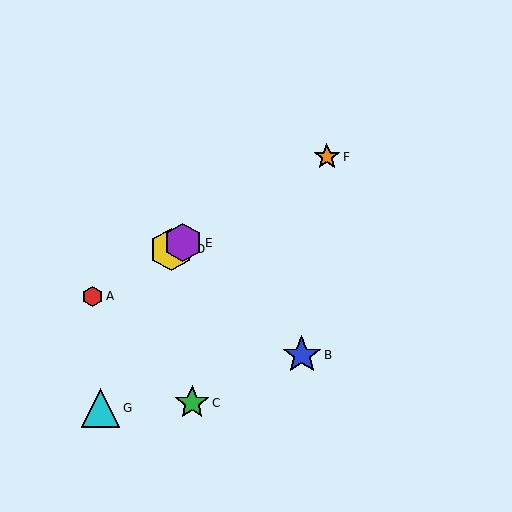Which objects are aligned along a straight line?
Objects A, D, E, F are aligned along a straight line.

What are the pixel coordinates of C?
Object C is at (192, 403).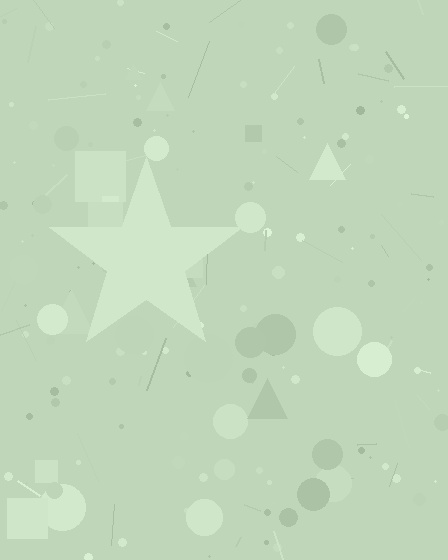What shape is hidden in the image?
A star is hidden in the image.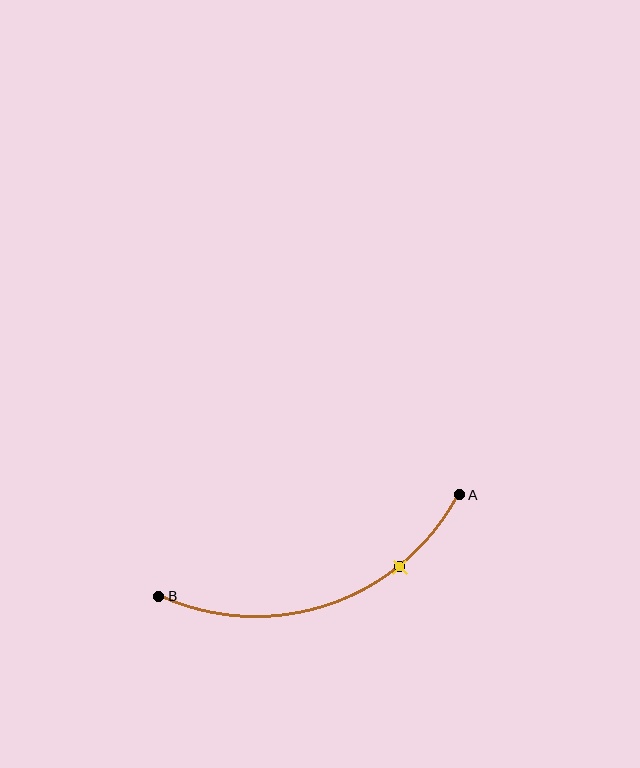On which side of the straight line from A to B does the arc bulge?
The arc bulges below the straight line connecting A and B.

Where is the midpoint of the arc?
The arc midpoint is the point on the curve farthest from the straight line joining A and B. It sits below that line.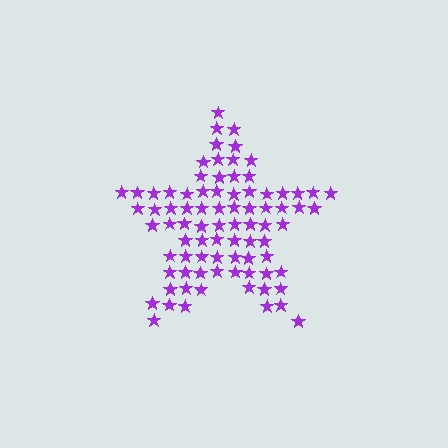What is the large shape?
The large shape is a star.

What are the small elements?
The small elements are stars.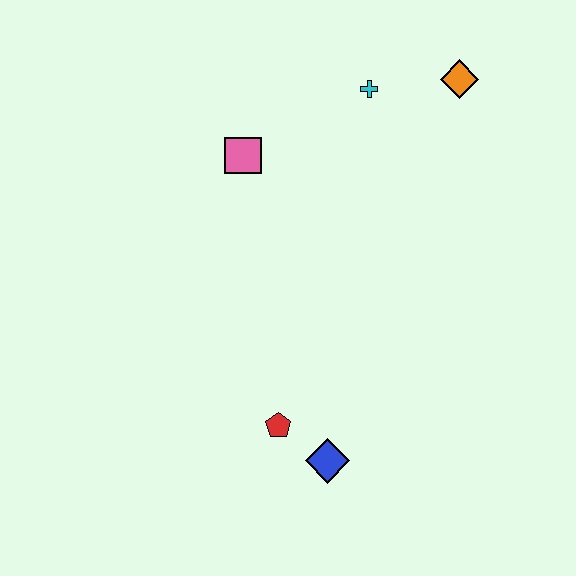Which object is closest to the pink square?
The cyan cross is closest to the pink square.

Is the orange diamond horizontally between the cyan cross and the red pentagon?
No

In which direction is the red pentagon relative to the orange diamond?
The red pentagon is below the orange diamond.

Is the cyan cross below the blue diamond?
No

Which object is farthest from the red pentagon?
The orange diamond is farthest from the red pentagon.